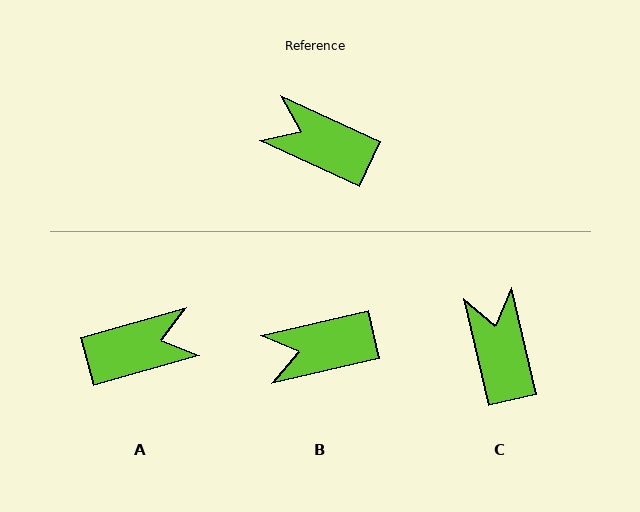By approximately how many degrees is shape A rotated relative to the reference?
Approximately 140 degrees clockwise.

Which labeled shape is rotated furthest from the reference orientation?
A, about 140 degrees away.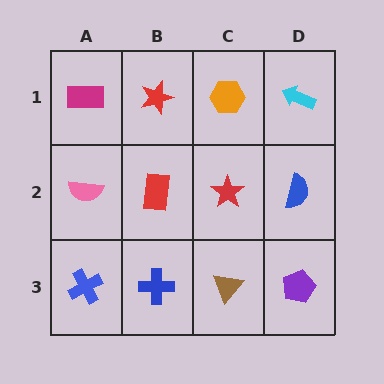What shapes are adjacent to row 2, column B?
A red star (row 1, column B), a blue cross (row 3, column B), a pink semicircle (row 2, column A), a red star (row 2, column C).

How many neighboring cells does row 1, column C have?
3.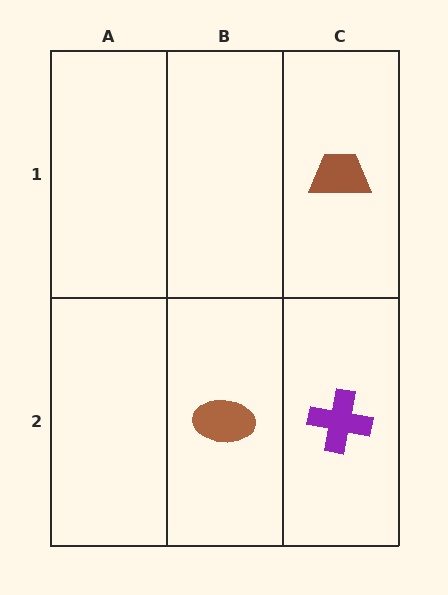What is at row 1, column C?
A brown trapezoid.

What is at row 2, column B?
A brown ellipse.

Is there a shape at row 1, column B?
No, that cell is empty.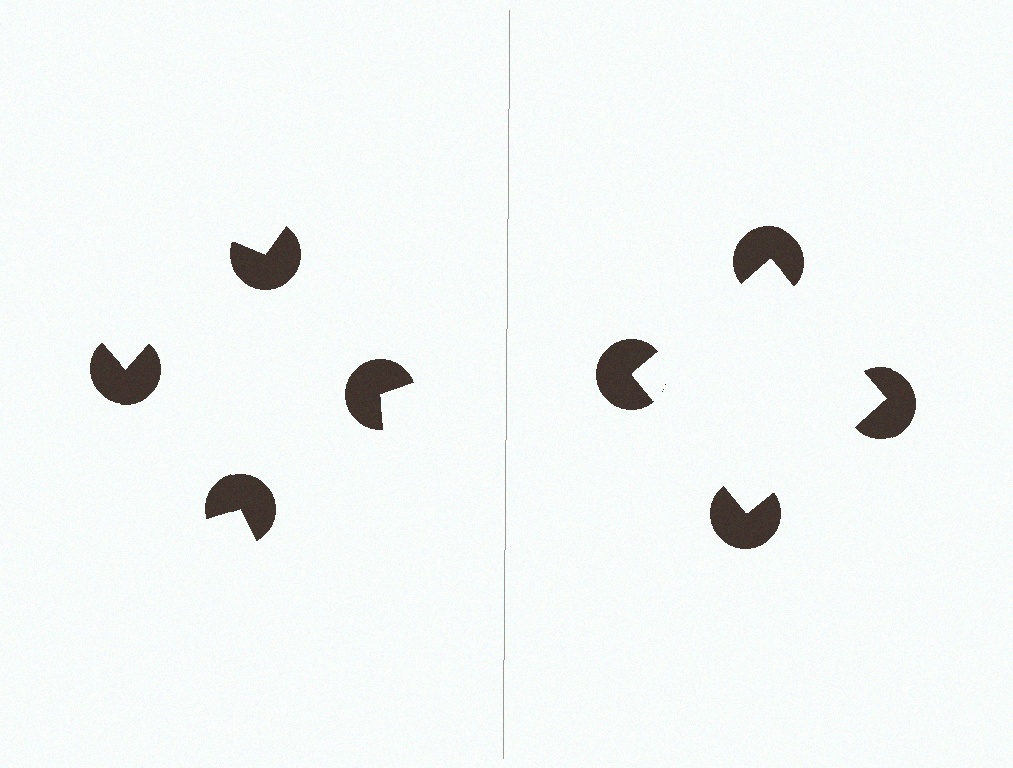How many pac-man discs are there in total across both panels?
8 — 4 on each side.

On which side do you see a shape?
An illusory square appears on the right side. On the left side the wedge cuts are rotated, so no coherent shape forms.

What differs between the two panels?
The pac-man discs are positioned identically on both sides; only the wedge orientations differ. On the right they align to a square; on the left they are misaligned.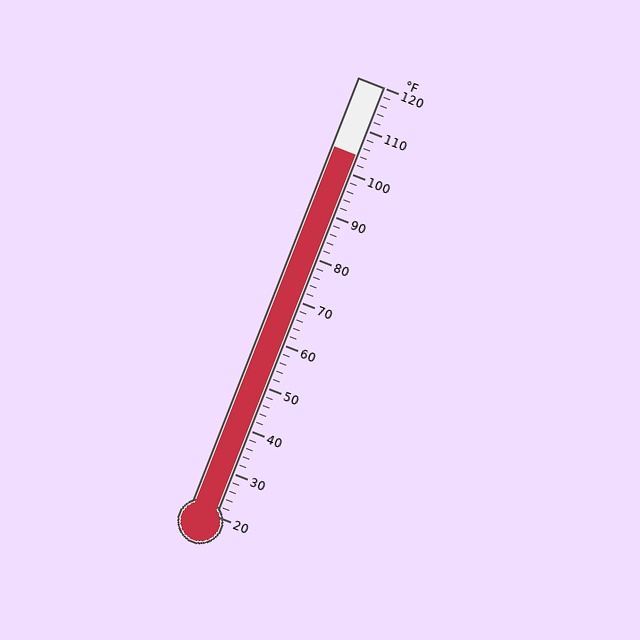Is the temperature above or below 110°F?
The temperature is below 110°F.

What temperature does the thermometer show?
The thermometer shows approximately 104°F.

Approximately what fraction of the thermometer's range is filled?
The thermometer is filled to approximately 85% of its range.